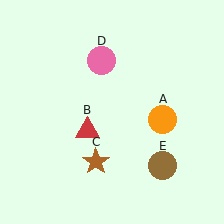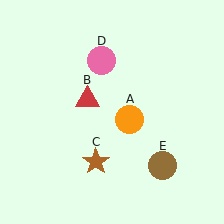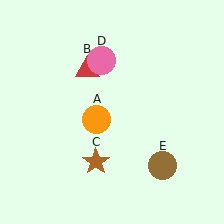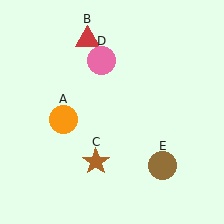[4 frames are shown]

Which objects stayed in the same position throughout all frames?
Brown star (object C) and pink circle (object D) and brown circle (object E) remained stationary.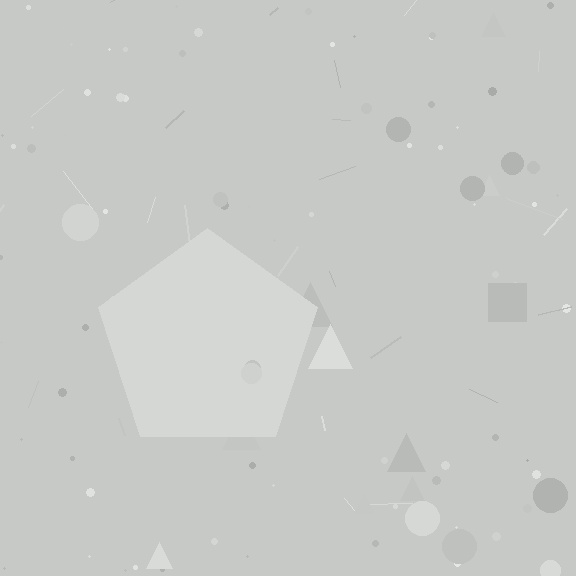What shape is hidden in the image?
A pentagon is hidden in the image.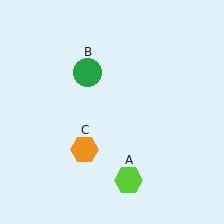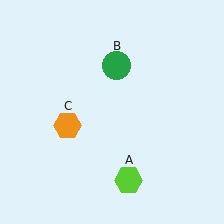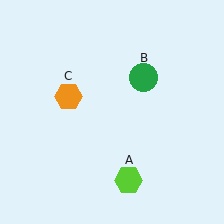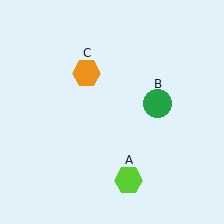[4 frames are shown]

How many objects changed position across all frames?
2 objects changed position: green circle (object B), orange hexagon (object C).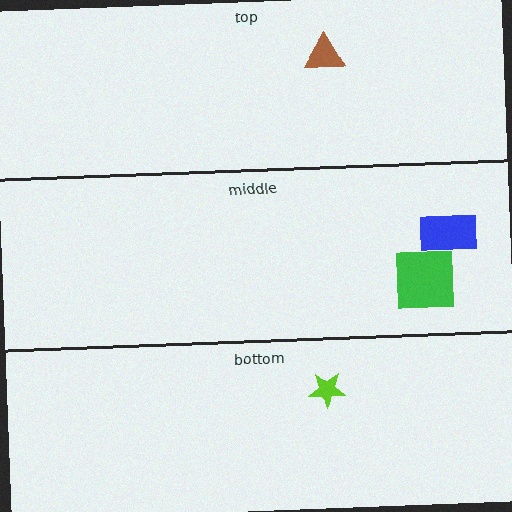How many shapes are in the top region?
1.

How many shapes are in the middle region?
2.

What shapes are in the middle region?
The blue rectangle, the green square.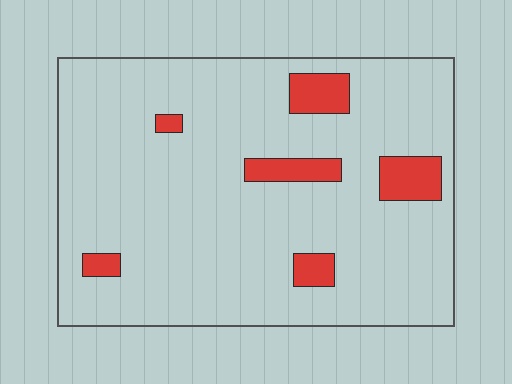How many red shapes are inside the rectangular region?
6.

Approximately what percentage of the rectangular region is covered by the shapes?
Approximately 10%.